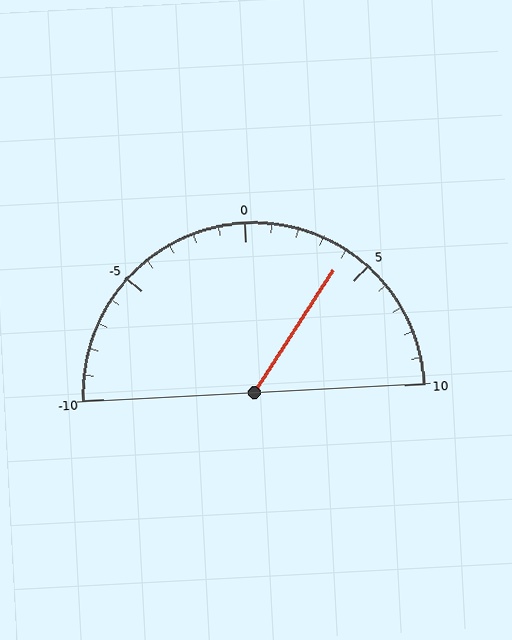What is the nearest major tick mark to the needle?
The nearest major tick mark is 5.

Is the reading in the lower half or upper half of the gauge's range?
The reading is in the upper half of the range (-10 to 10).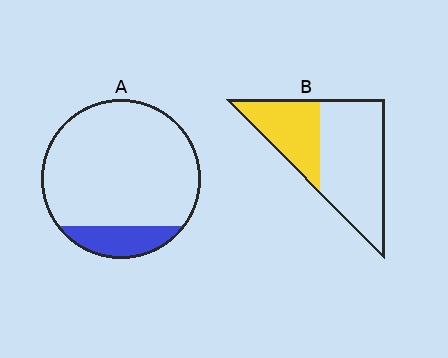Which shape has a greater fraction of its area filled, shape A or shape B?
Shape B.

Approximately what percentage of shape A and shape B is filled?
A is approximately 15% and B is approximately 35%.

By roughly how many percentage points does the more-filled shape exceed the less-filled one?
By roughly 20 percentage points (B over A).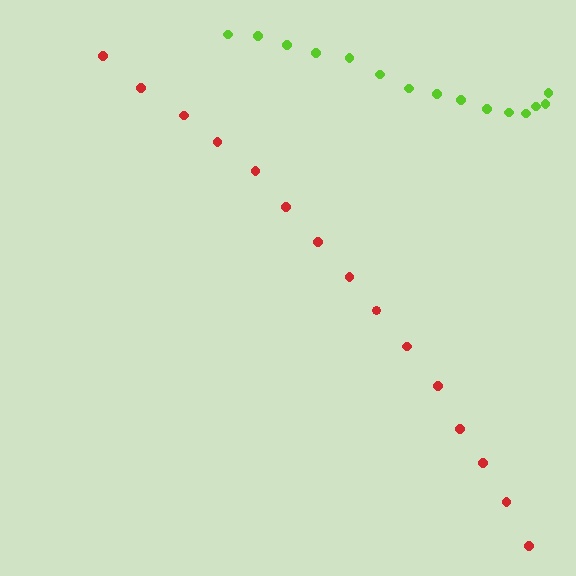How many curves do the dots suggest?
There are 2 distinct paths.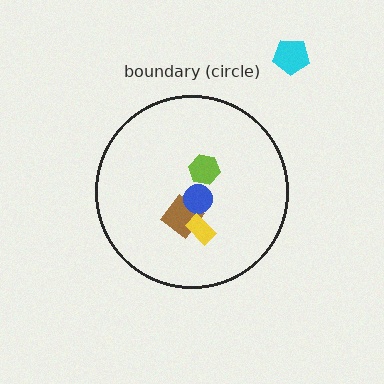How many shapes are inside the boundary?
4 inside, 1 outside.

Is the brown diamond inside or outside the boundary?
Inside.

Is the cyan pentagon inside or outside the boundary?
Outside.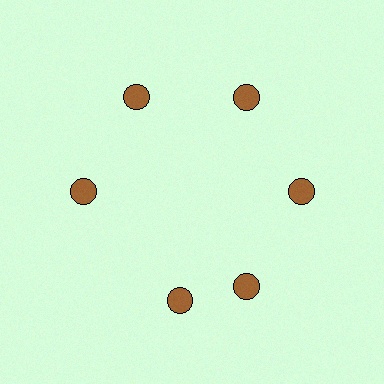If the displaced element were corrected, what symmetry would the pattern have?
It would have 6-fold rotational symmetry — the pattern would map onto itself every 60 degrees.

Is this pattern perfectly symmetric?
No. The 6 brown circles are arranged in a ring, but one element near the 7 o'clock position is rotated out of alignment along the ring, breaking the 6-fold rotational symmetry.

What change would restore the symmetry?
The symmetry would be restored by rotating it back into even spacing with its neighbors so that all 6 circles sit at equal angles and equal distance from the center.